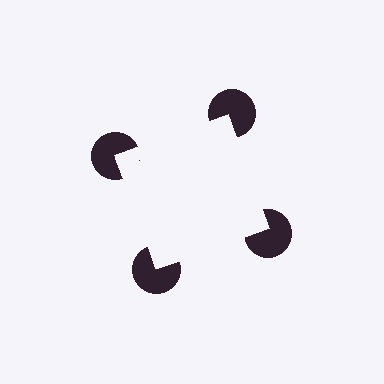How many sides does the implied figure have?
4 sides.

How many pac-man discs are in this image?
There are 4 — one at each vertex of the illusory square.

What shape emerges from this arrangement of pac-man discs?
An illusory square — its edges are inferred from the aligned wedge cuts in the pac-man discs, not physically drawn.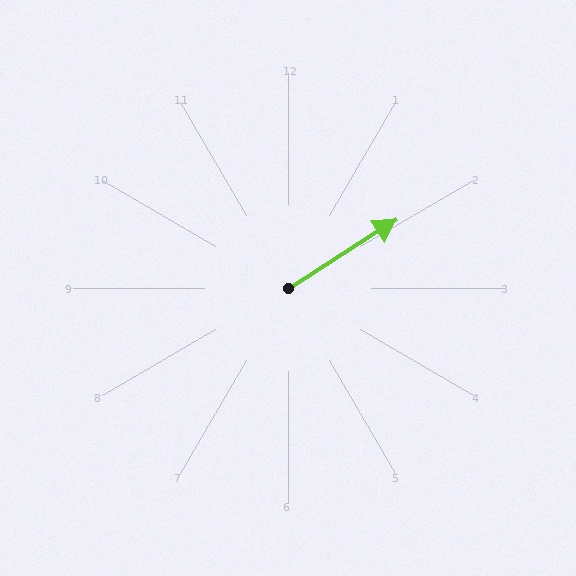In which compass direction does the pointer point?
Northeast.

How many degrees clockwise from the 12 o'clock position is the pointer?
Approximately 58 degrees.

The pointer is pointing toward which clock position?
Roughly 2 o'clock.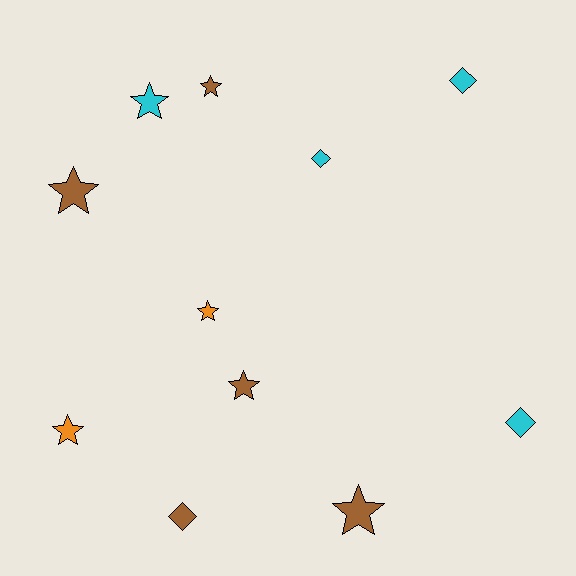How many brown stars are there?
There are 4 brown stars.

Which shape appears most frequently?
Star, with 7 objects.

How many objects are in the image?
There are 11 objects.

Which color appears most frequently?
Brown, with 5 objects.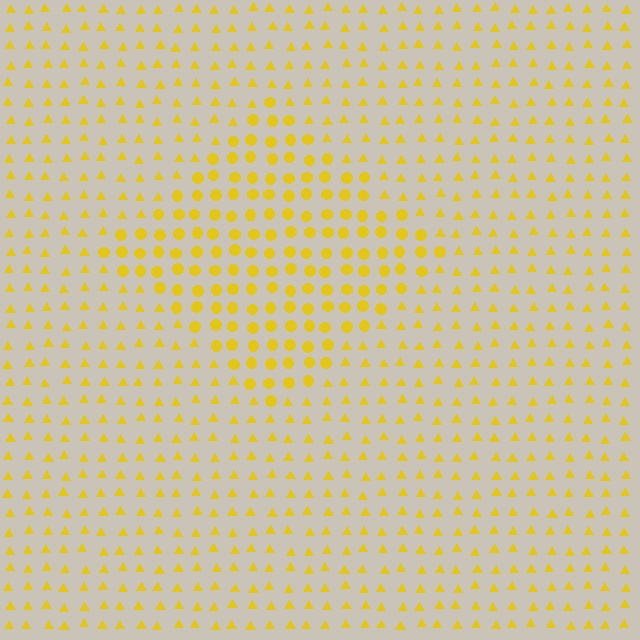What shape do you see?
I see a diamond.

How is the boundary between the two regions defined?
The boundary is defined by a change in element shape: circles inside vs. triangles outside. All elements share the same color and spacing.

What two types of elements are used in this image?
The image uses circles inside the diamond region and triangles outside it.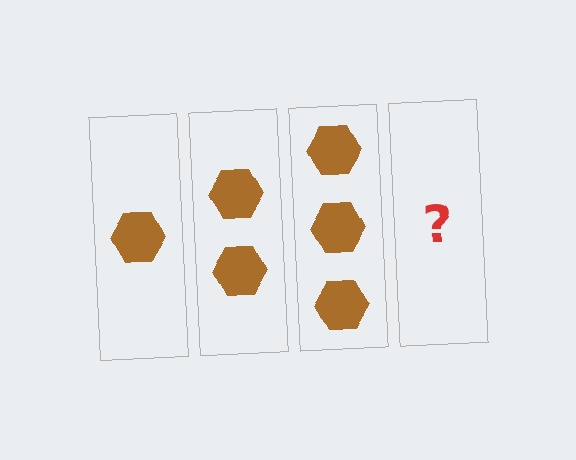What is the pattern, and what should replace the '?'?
The pattern is that each step adds one more hexagon. The '?' should be 4 hexagons.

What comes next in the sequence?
The next element should be 4 hexagons.